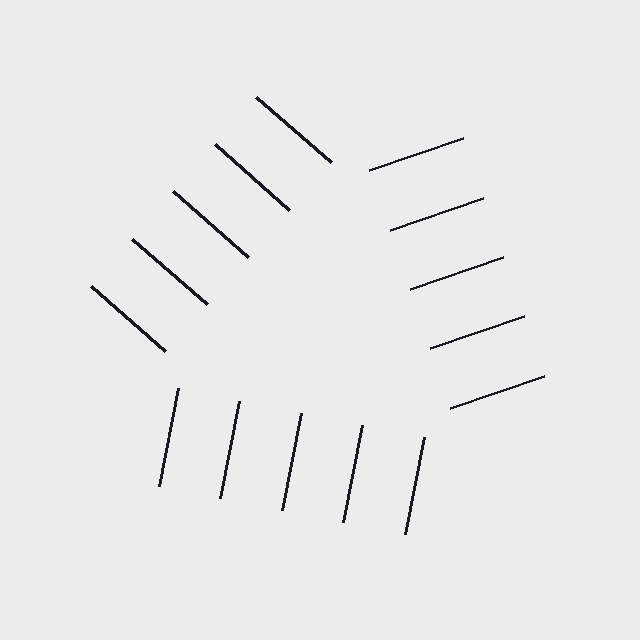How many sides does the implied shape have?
3 sides — the line-ends trace a triangle.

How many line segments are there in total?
15 — 5 along each of the 3 edges.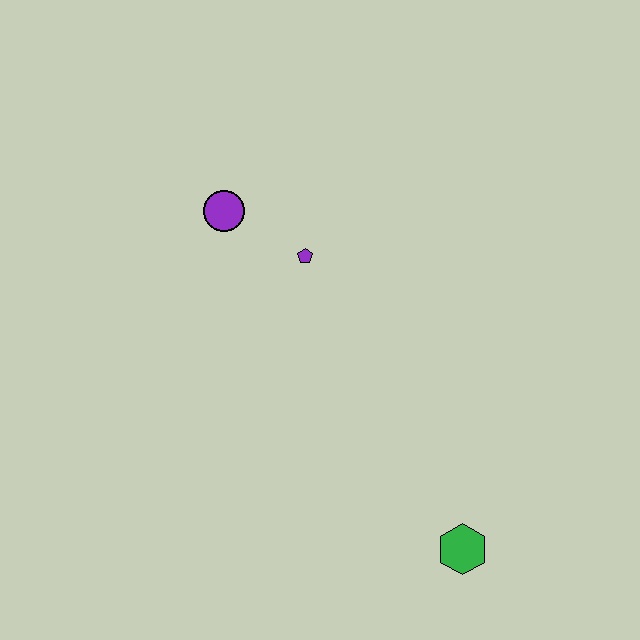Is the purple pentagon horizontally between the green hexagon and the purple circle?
Yes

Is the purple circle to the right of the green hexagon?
No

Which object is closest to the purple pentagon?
The purple circle is closest to the purple pentagon.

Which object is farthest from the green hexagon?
The purple circle is farthest from the green hexagon.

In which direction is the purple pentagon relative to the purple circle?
The purple pentagon is to the right of the purple circle.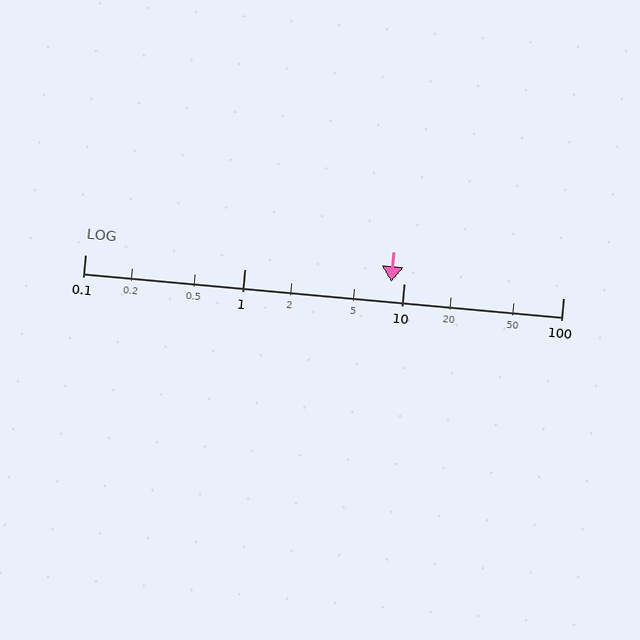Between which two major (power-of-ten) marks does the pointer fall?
The pointer is between 1 and 10.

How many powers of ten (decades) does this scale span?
The scale spans 3 decades, from 0.1 to 100.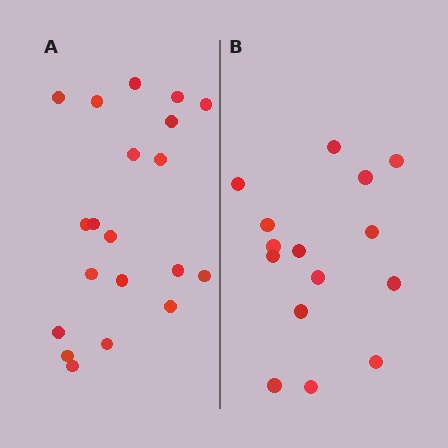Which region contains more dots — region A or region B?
Region A (the left region) has more dots.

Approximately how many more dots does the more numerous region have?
Region A has about 5 more dots than region B.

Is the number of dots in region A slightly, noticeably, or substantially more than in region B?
Region A has noticeably more, but not dramatically so. The ratio is roughly 1.3 to 1.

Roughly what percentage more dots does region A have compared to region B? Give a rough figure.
About 35% more.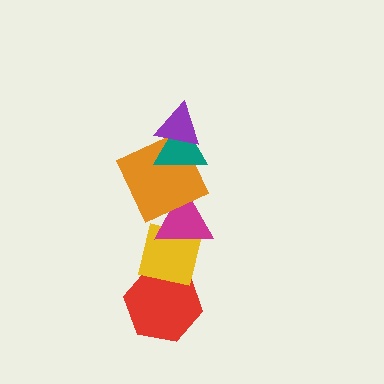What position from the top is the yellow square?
The yellow square is 5th from the top.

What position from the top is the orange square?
The orange square is 3rd from the top.